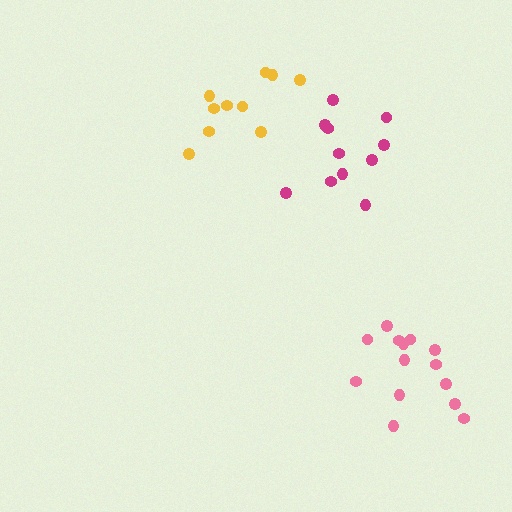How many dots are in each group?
Group 1: 10 dots, Group 2: 11 dots, Group 3: 14 dots (35 total).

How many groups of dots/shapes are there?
There are 3 groups.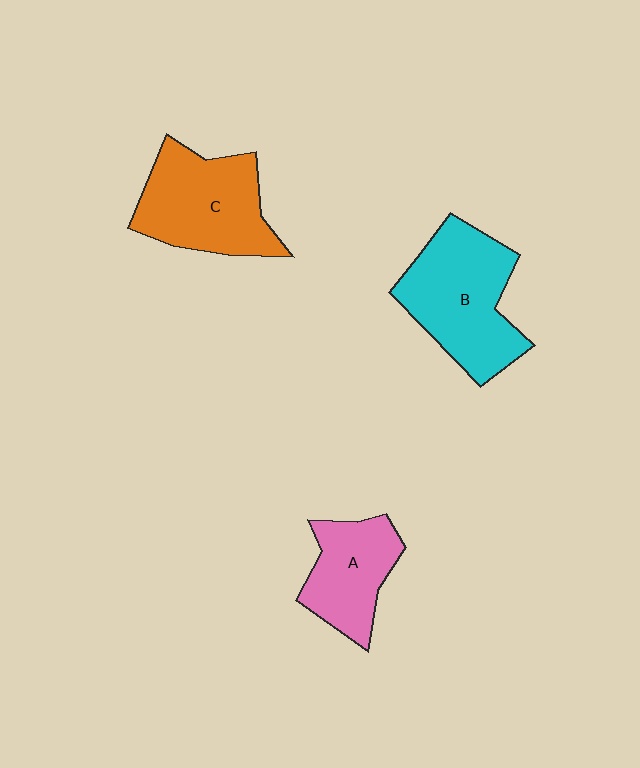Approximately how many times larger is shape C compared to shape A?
Approximately 1.4 times.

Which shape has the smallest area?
Shape A (pink).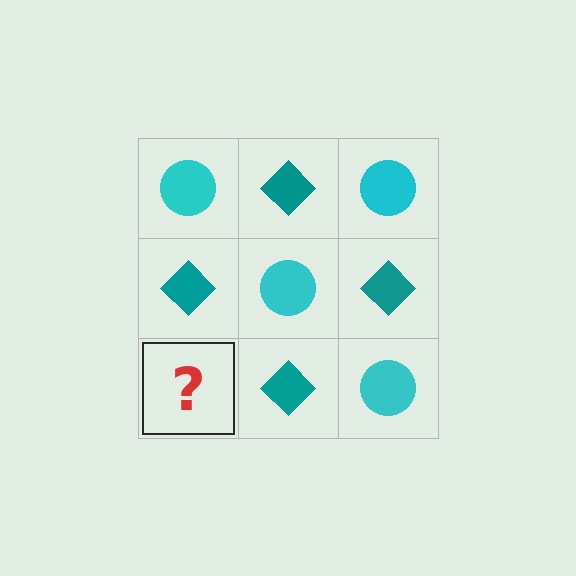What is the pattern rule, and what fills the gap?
The rule is that it alternates cyan circle and teal diamond in a checkerboard pattern. The gap should be filled with a cyan circle.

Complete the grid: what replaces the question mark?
The question mark should be replaced with a cyan circle.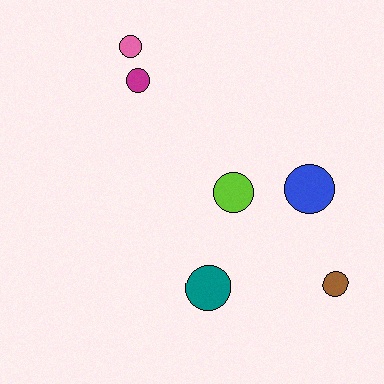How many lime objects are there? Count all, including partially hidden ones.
There is 1 lime object.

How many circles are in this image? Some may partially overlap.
There are 6 circles.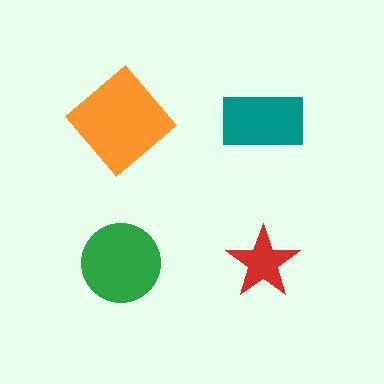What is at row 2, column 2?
A red star.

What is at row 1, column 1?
An orange diamond.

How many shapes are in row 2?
2 shapes.